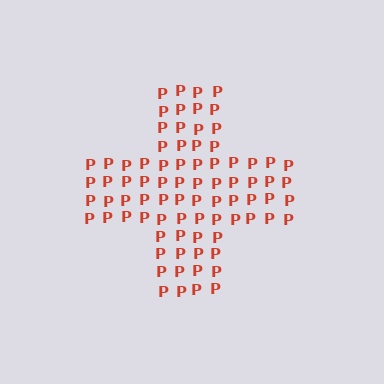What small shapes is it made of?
It is made of small letter P's.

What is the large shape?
The large shape is a cross.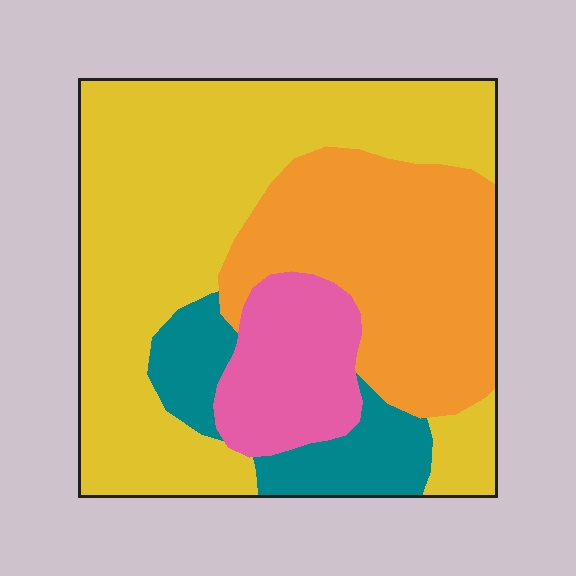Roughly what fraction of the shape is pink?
Pink covers roughly 10% of the shape.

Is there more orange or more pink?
Orange.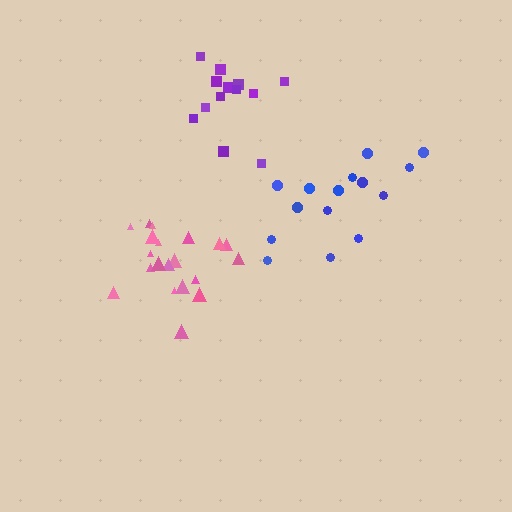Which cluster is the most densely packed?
Pink.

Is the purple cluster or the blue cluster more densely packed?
Purple.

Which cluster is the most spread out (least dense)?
Blue.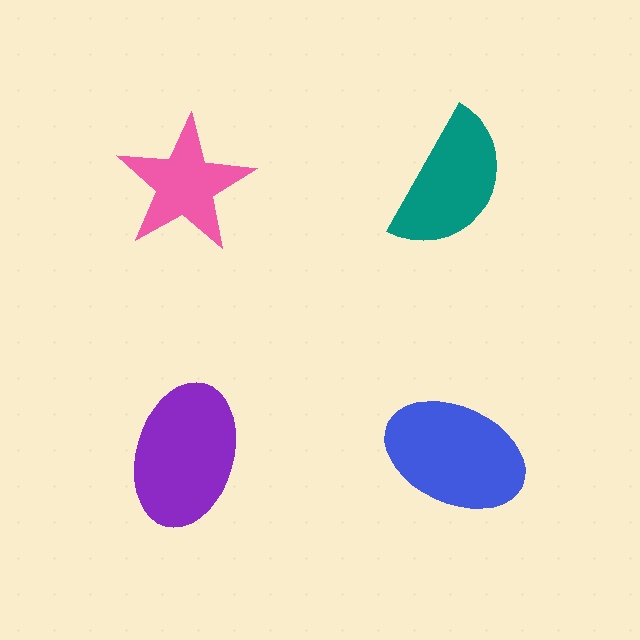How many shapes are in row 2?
2 shapes.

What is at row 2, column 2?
A blue ellipse.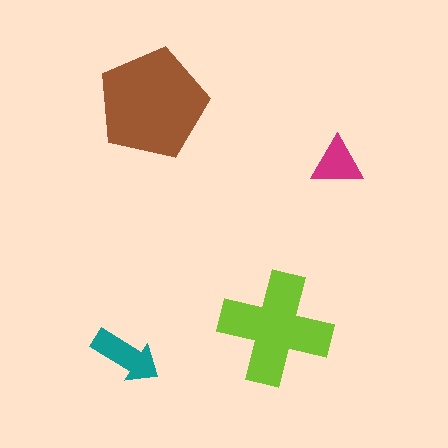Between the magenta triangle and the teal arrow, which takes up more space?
The teal arrow.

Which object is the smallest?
The magenta triangle.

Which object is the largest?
The brown pentagon.